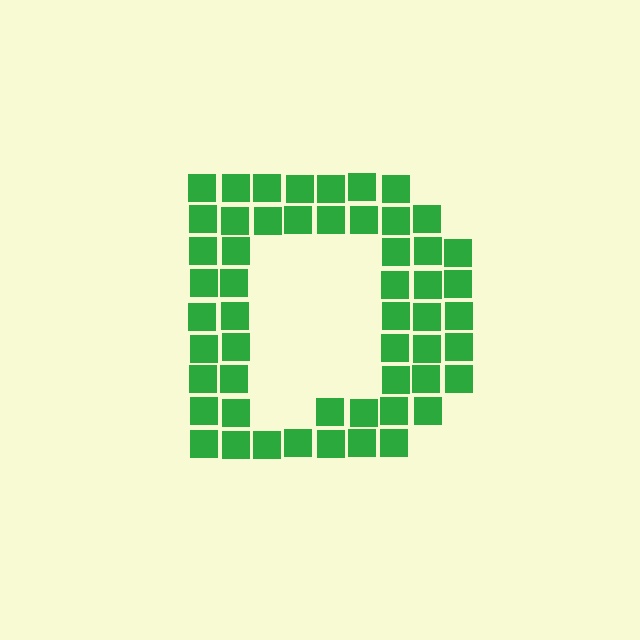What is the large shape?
The large shape is the letter D.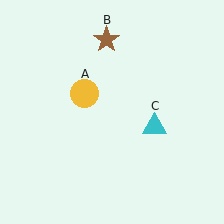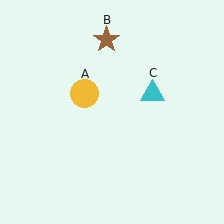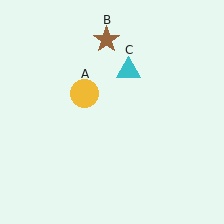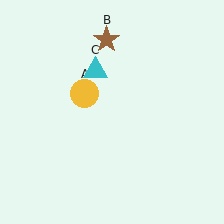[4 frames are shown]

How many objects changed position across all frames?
1 object changed position: cyan triangle (object C).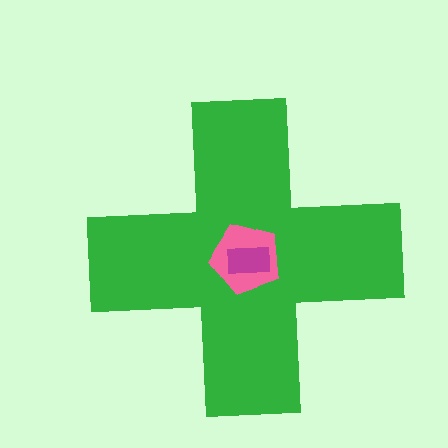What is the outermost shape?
The green cross.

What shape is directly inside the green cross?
The pink pentagon.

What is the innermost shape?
The magenta rectangle.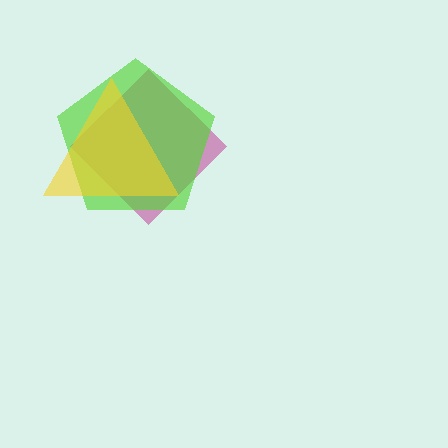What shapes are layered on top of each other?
The layered shapes are: a magenta diamond, a lime pentagon, a yellow triangle.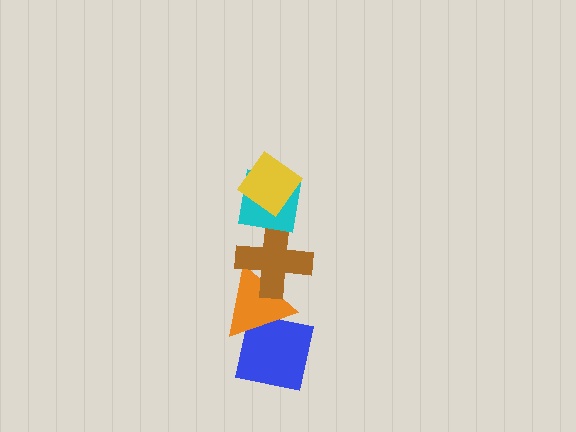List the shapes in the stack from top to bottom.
From top to bottom: the yellow diamond, the cyan square, the brown cross, the orange triangle, the blue square.